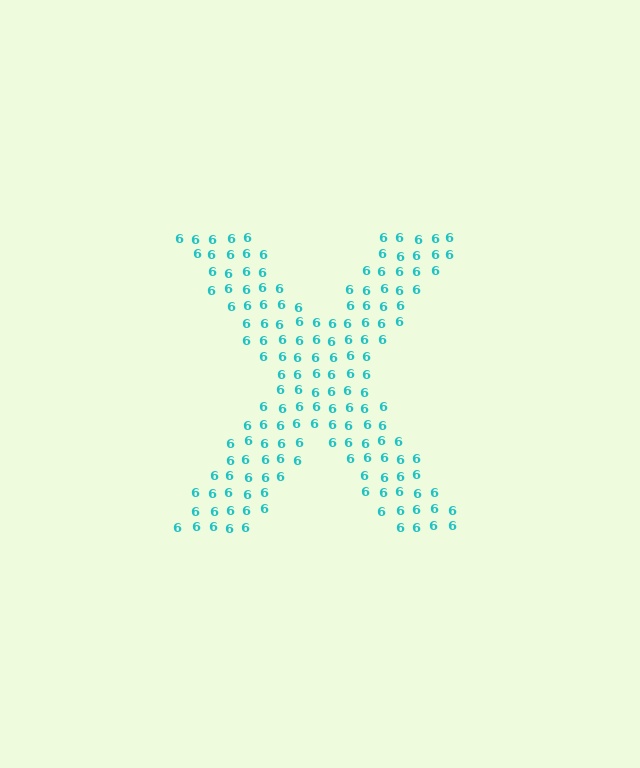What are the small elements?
The small elements are digit 6's.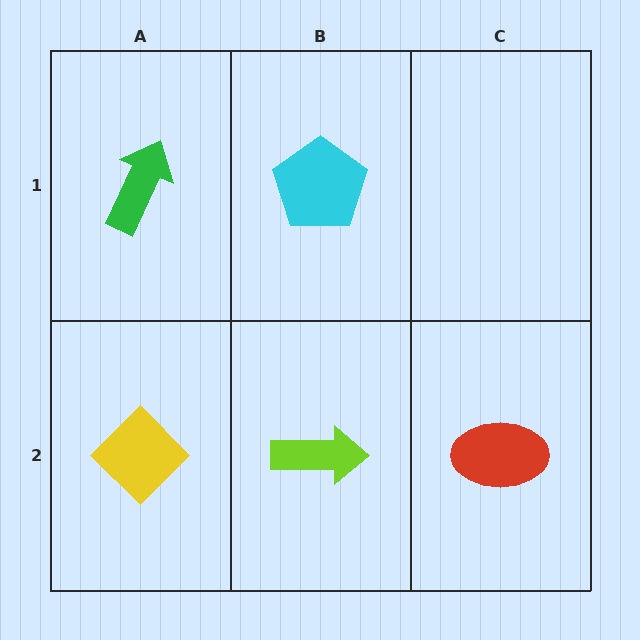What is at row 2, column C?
A red ellipse.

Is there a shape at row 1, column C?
No, that cell is empty.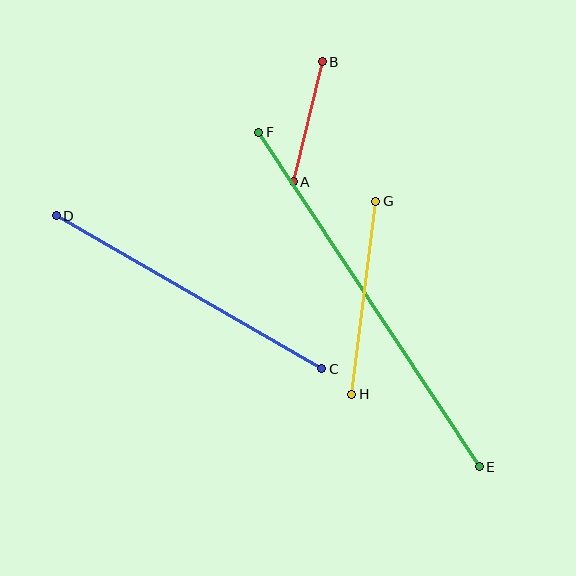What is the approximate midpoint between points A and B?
The midpoint is at approximately (308, 122) pixels.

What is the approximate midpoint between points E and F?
The midpoint is at approximately (369, 300) pixels.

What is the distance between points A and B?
The distance is approximately 124 pixels.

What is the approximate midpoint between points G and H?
The midpoint is at approximately (364, 298) pixels.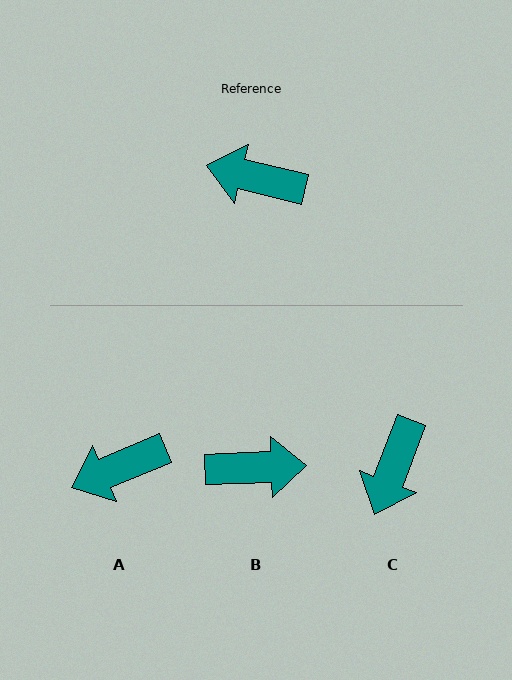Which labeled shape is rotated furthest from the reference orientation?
B, about 164 degrees away.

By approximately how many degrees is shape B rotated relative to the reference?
Approximately 164 degrees clockwise.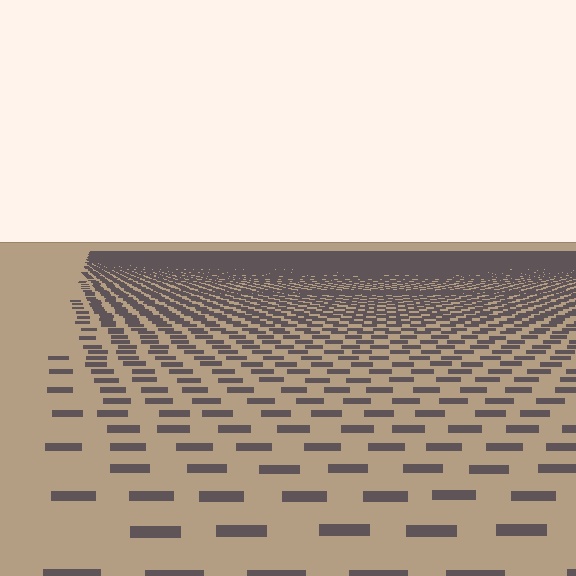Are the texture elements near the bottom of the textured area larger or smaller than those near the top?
Larger. Near the bottom, elements are closer to the viewer and appear at a bigger on-screen size.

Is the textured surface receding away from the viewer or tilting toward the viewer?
The surface is receding away from the viewer. Texture elements get smaller and denser toward the top.